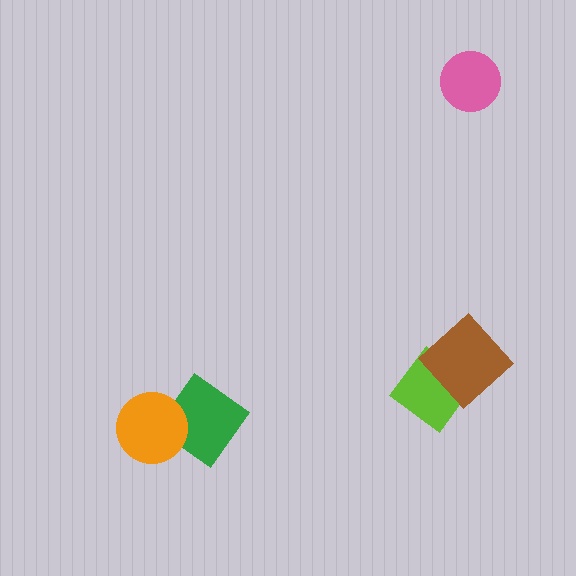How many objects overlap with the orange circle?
1 object overlaps with the orange circle.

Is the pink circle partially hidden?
No, no other shape covers it.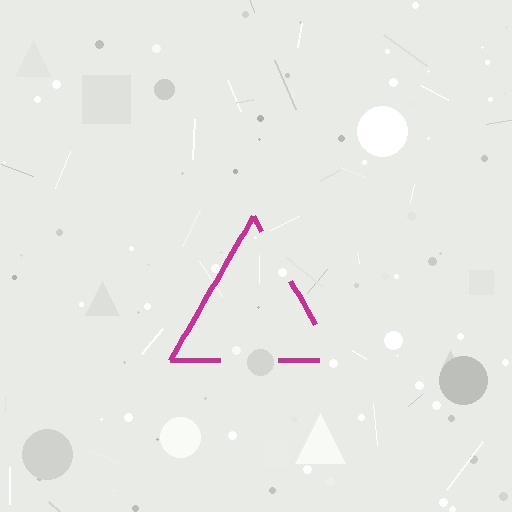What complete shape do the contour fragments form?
The contour fragments form a triangle.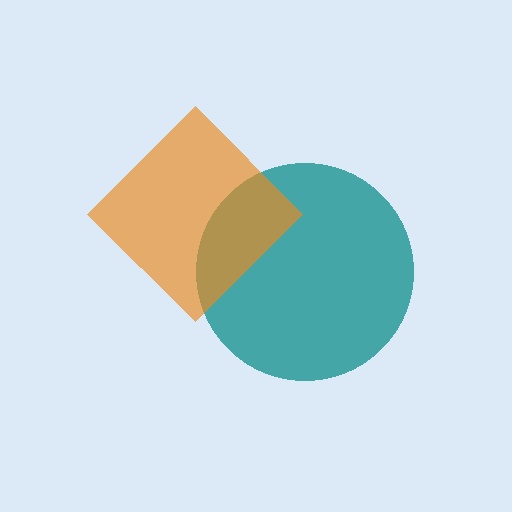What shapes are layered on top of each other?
The layered shapes are: a teal circle, an orange diamond.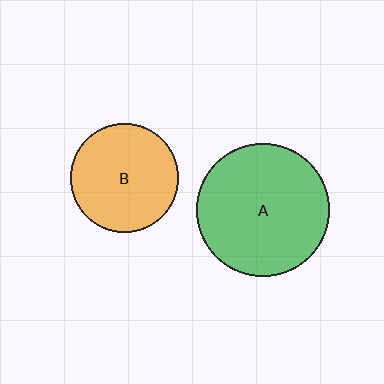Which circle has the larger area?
Circle A (green).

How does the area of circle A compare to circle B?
Approximately 1.5 times.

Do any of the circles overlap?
No, none of the circles overlap.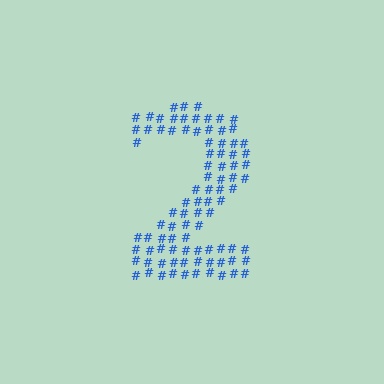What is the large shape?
The large shape is the digit 2.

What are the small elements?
The small elements are hash symbols.